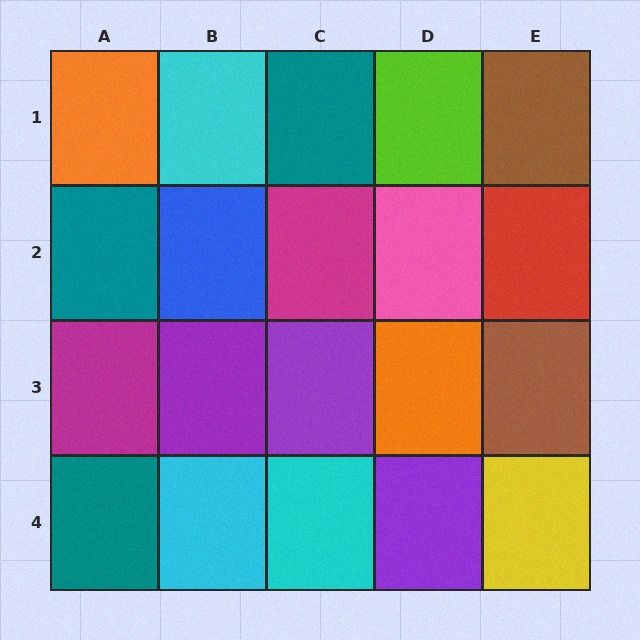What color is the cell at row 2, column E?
Red.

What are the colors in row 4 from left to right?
Teal, cyan, cyan, purple, yellow.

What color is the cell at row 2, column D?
Pink.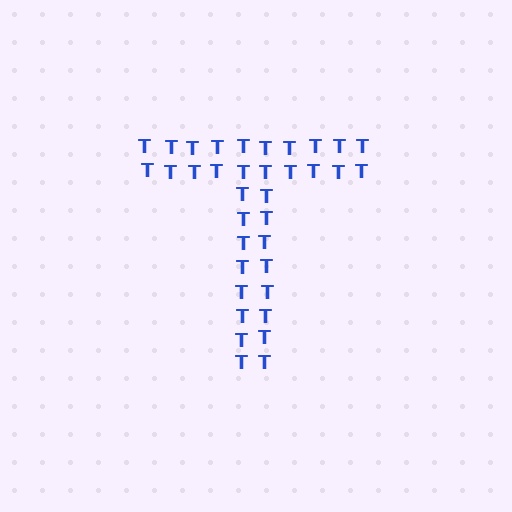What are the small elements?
The small elements are letter T's.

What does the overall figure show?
The overall figure shows the letter T.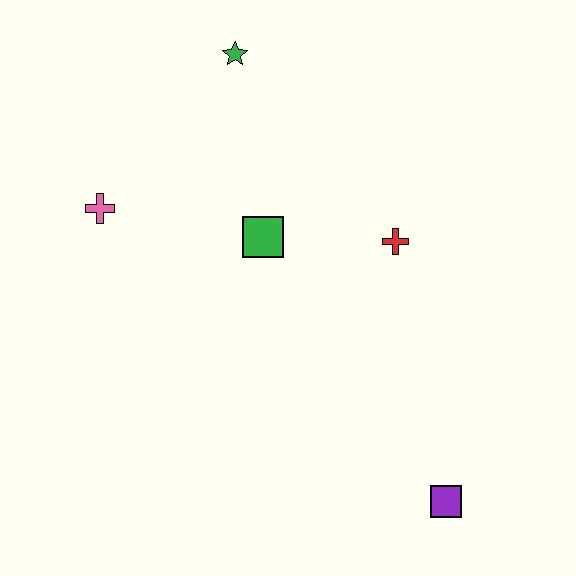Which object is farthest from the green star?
The purple square is farthest from the green star.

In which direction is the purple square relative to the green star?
The purple square is below the green star.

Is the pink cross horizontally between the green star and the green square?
No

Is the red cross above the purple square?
Yes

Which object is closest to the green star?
The green square is closest to the green star.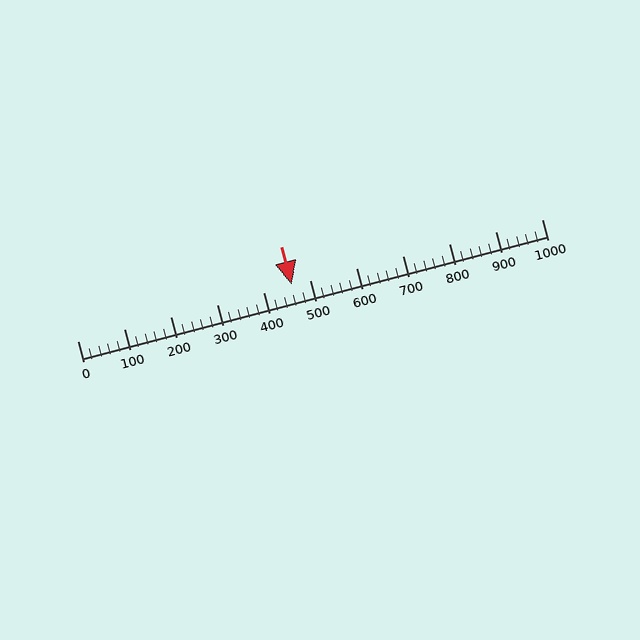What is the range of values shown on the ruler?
The ruler shows values from 0 to 1000.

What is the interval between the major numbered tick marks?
The major tick marks are spaced 100 units apart.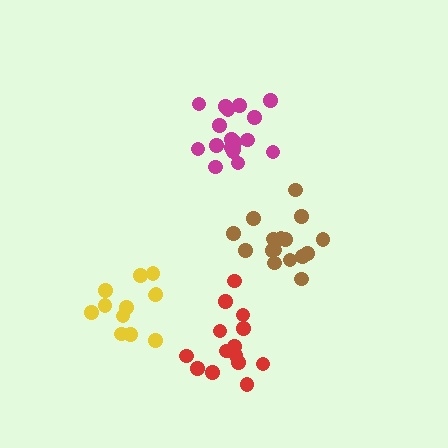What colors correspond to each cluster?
The clusters are colored: brown, yellow, red, magenta.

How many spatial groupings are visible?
There are 4 spatial groupings.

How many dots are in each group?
Group 1: 16 dots, Group 2: 12 dots, Group 3: 14 dots, Group 4: 18 dots (60 total).